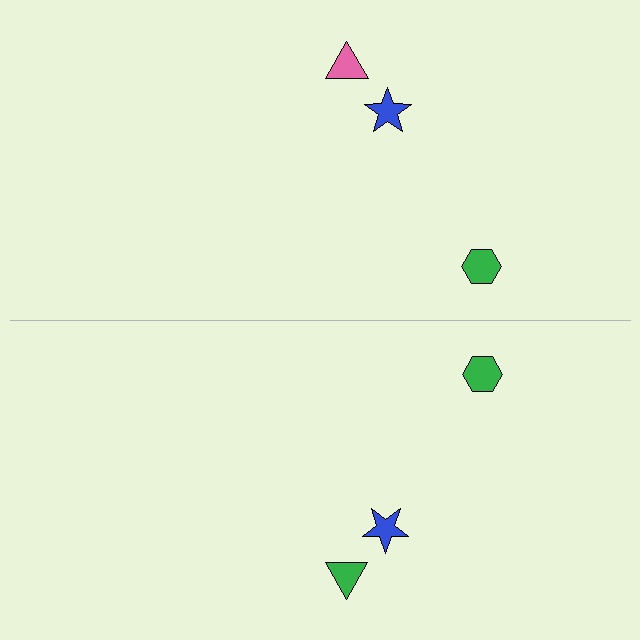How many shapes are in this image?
There are 6 shapes in this image.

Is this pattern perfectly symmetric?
No, the pattern is not perfectly symmetric. The green triangle on the bottom side breaks the symmetry — its mirror counterpart is pink.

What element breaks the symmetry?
The green triangle on the bottom side breaks the symmetry — its mirror counterpart is pink.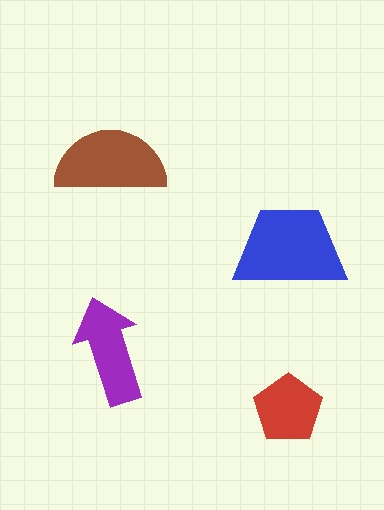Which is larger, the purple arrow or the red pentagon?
The purple arrow.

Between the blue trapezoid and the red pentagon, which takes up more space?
The blue trapezoid.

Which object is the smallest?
The red pentagon.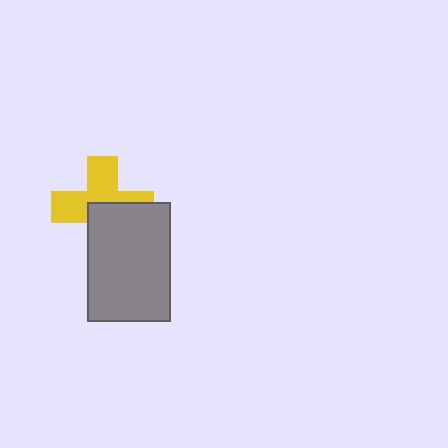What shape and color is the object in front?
The object in front is a gray rectangle.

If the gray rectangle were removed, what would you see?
You would see the complete yellow cross.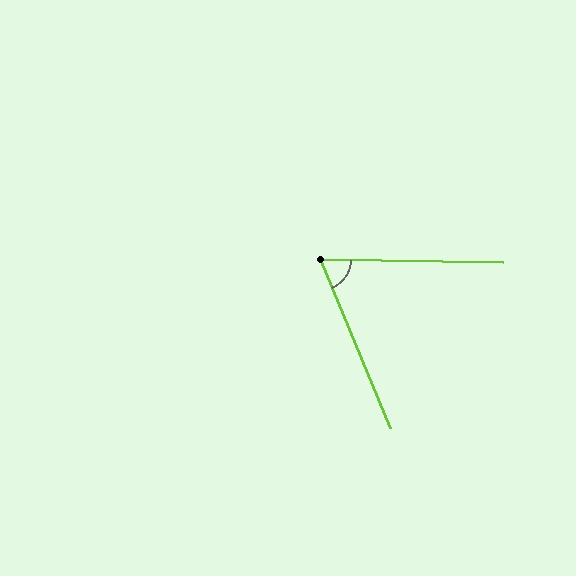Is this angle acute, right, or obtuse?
It is acute.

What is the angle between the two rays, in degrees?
Approximately 67 degrees.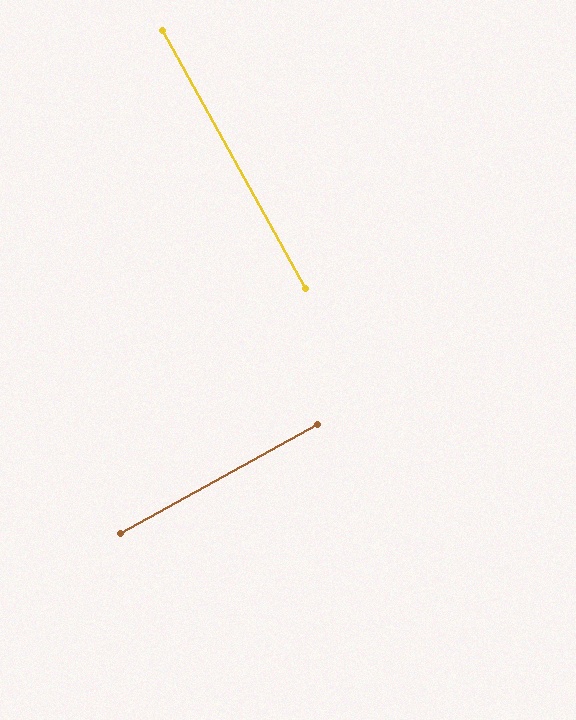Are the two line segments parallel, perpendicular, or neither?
Perpendicular — they meet at approximately 90°.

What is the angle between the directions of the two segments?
Approximately 90 degrees.